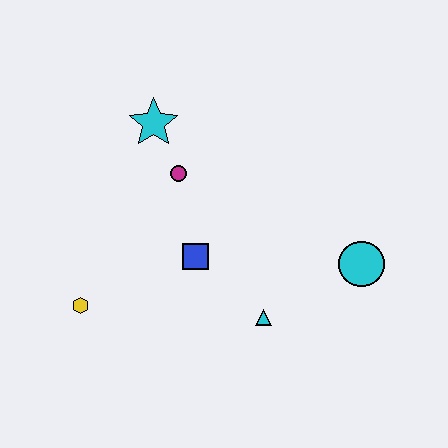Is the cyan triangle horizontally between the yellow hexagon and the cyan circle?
Yes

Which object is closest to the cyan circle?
The cyan triangle is closest to the cyan circle.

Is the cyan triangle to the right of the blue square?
Yes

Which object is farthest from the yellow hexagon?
The cyan circle is farthest from the yellow hexagon.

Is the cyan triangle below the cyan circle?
Yes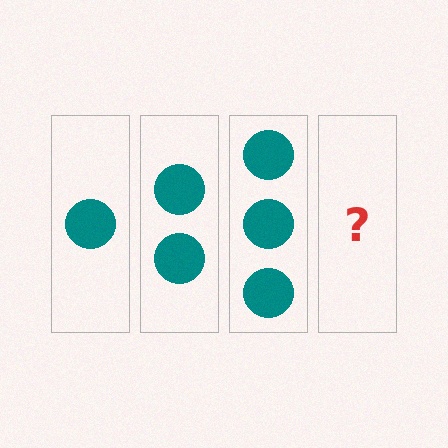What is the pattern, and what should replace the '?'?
The pattern is that each step adds one more circle. The '?' should be 4 circles.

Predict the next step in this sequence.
The next step is 4 circles.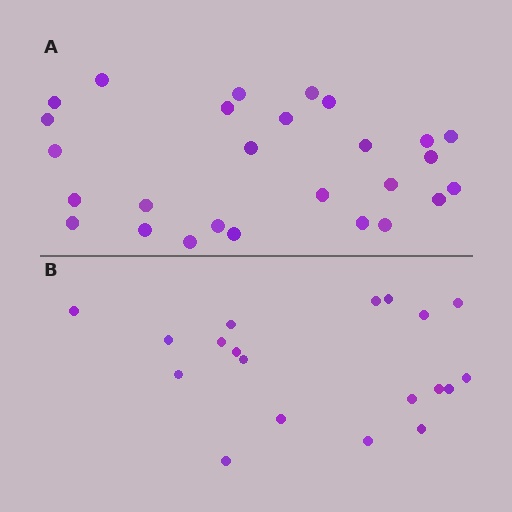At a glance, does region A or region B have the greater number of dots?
Region A (the top region) has more dots.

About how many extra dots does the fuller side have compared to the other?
Region A has roughly 8 or so more dots than region B.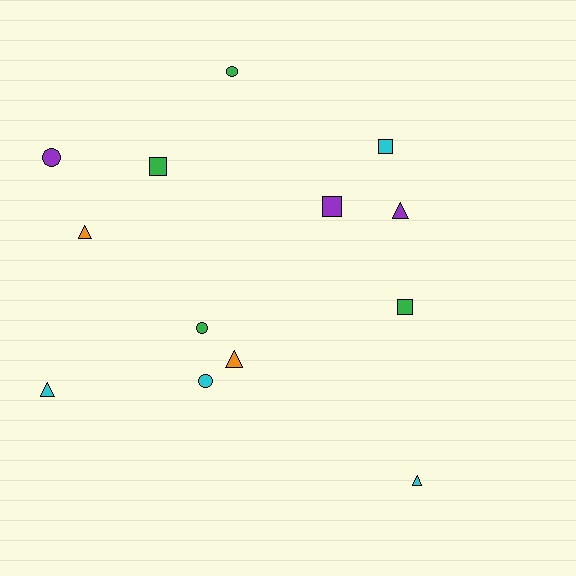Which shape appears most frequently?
Triangle, with 5 objects.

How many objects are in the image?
There are 13 objects.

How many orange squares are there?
There are no orange squares.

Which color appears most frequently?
Green, with 4 objects.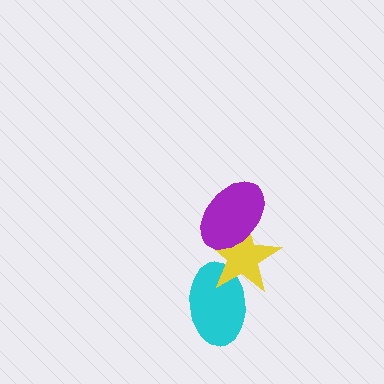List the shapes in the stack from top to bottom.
From top to bottom: the purple ellipse, the yellow star, the cyan ellipse.